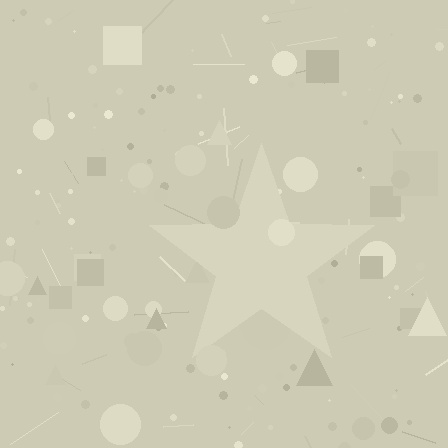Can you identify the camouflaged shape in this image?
The camouflaged shape is a star.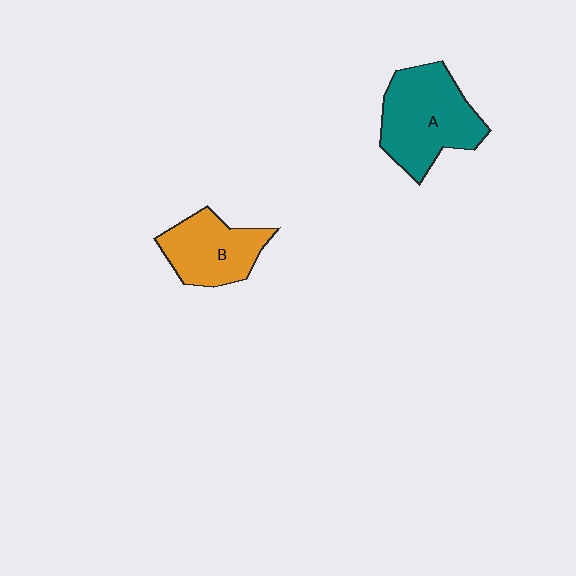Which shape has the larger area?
Shape A (teal).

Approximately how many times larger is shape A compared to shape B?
Approximately 1.4 times.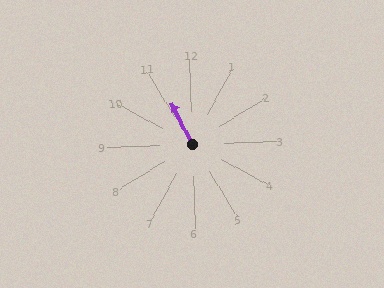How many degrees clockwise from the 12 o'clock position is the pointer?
Approximately 336 degrees.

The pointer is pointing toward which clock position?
Roughly 11 o'clock.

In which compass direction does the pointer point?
Northwest.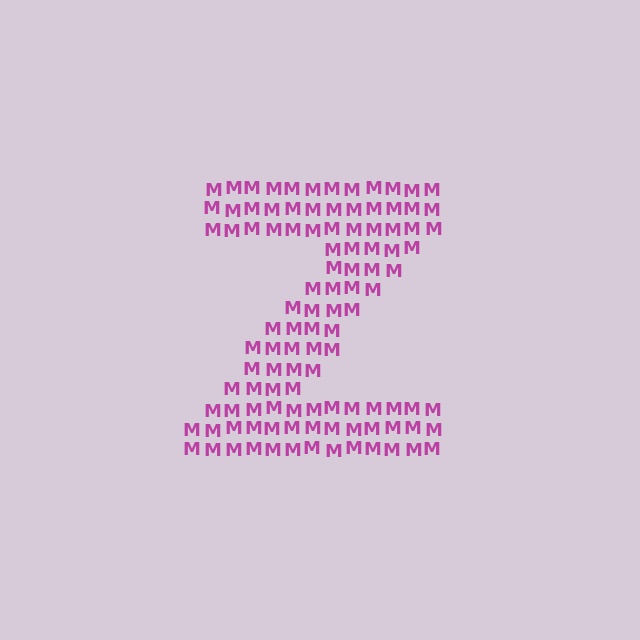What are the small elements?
The small elements are letter M's.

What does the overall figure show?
The overall figure shows the letter Z.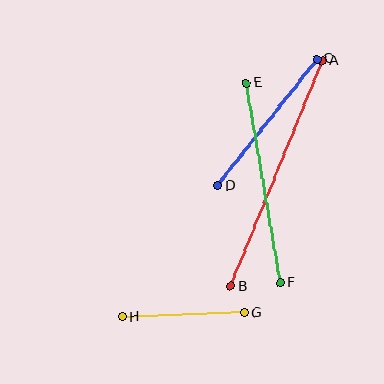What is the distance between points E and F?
The distance is approximately 203 pixels.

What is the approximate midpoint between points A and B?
The midpoint is at approximately (276, 173) pixels.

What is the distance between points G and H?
The distance is approximately 122 pixels.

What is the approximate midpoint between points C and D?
The midpoint is at approximately (267, 122) pixels.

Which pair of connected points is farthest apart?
Points A and B are farthest apart.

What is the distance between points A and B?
The distance is approximately 243 pixels.